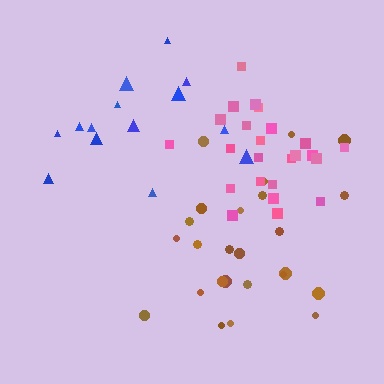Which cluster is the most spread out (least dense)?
Blue.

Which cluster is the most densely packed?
Pink.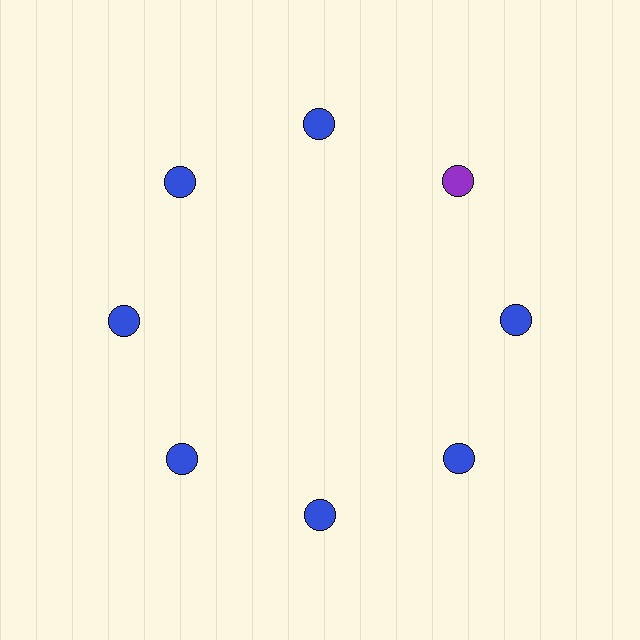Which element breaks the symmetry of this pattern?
The purple circle at roughly the 2 o'clock position breaks the symmetry. All other shapes are blue circles.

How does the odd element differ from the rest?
It has a different color: purple instead of blue.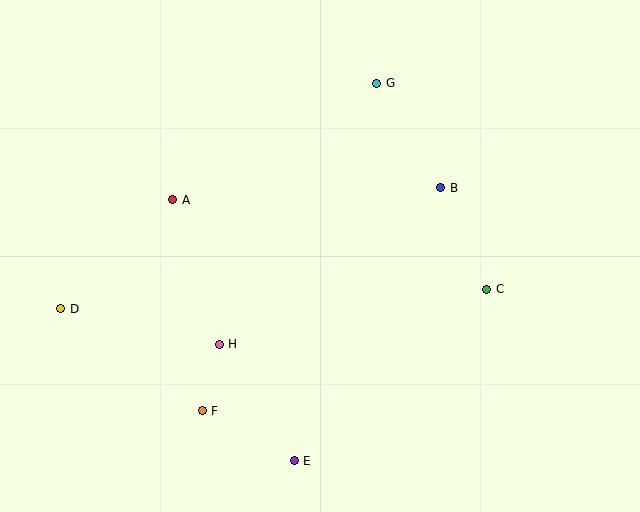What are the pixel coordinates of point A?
Point A is at (173, 200).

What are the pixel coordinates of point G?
Point G is at (377, 83).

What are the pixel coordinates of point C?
Point C is at (487, 289).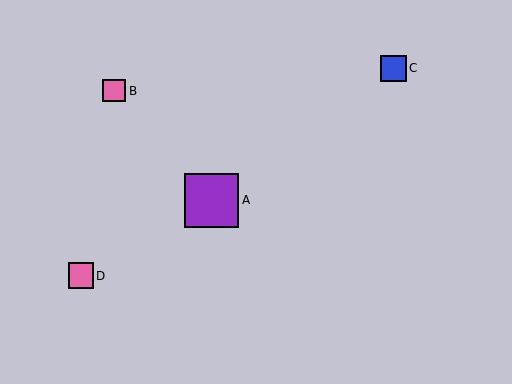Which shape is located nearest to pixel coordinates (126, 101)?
The pink square (labeled B) at (114, 91) is nearest to that location.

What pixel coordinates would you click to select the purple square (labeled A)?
Click at (211, 200) to select the purple square A.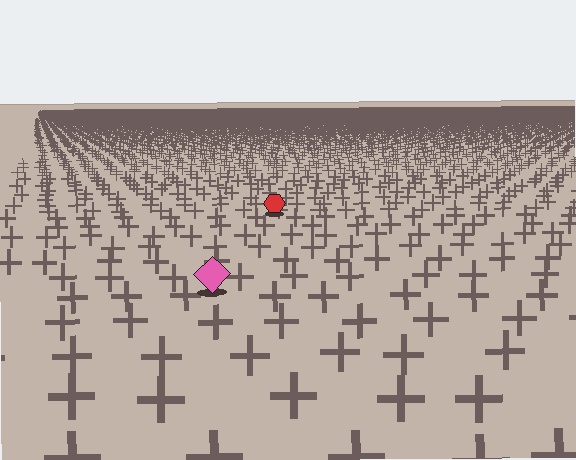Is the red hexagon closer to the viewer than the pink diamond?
No. The pink diamond is closer — you can tell from the texture gradient: the ground texture is coarser near it.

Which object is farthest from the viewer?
The red hexagon is farthest from the viewer. It appears smaller and the ground texture around it is denser.